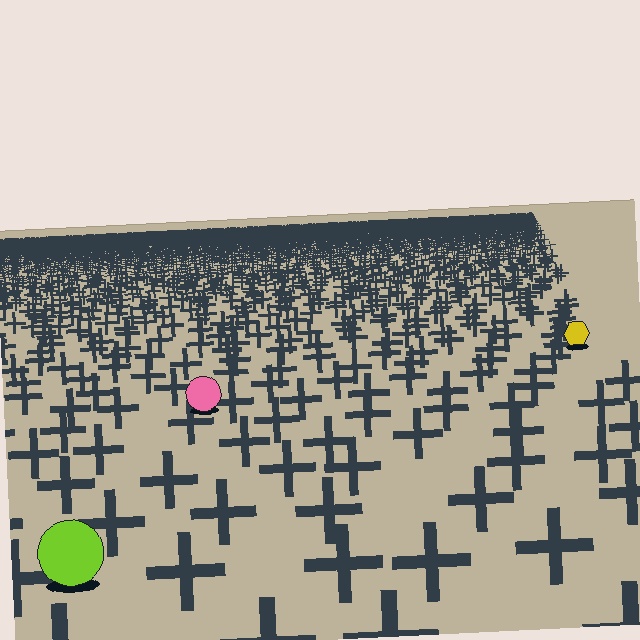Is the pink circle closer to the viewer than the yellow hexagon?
Yes. The pink circle is closer — you can tell from the texture gradient: the ground texture is coarser near it.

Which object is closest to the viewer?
The lime circle is closest. The texture marks near it are larger and more spread out.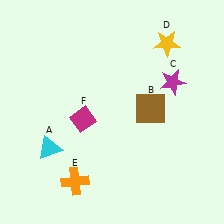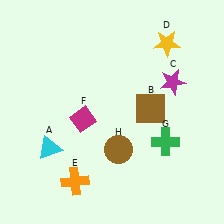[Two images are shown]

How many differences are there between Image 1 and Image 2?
There are 2 differences between the two images.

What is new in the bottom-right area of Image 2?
A green cross (G) was added in the bottom-right area of Image 2.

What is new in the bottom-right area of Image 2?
A brown circle (H) was added in the bottom-right area of Image 2.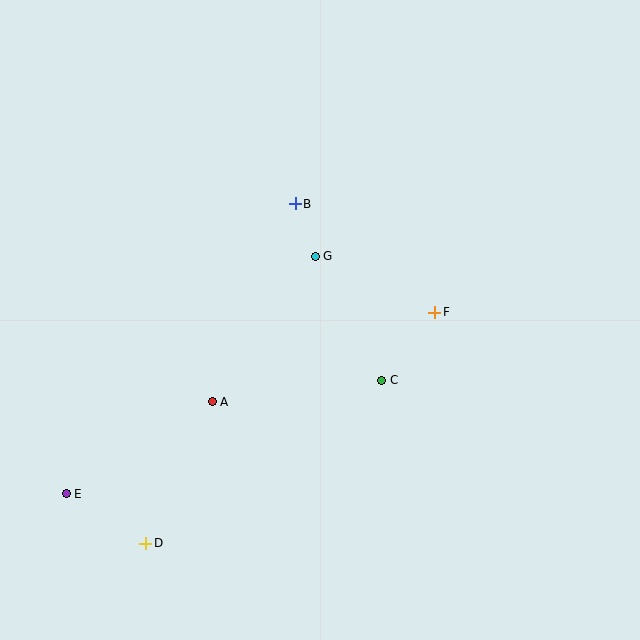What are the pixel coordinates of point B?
Point B is at (295, 204).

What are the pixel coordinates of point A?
Point A is at (212, 402).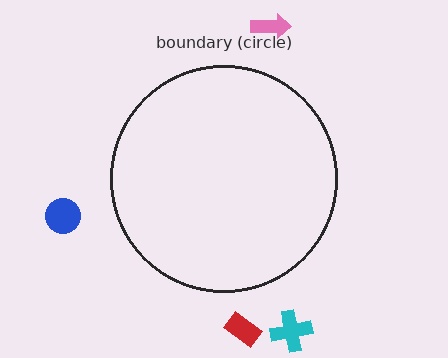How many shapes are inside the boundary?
0 inside, 4 outside.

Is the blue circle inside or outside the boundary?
Outside.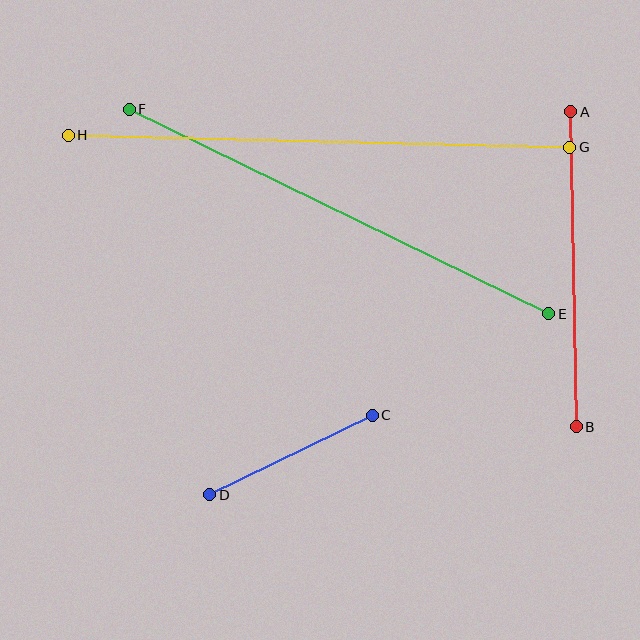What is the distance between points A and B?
The distance is approximately 315 pixels.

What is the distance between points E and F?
The distance is approximately 467 pixels.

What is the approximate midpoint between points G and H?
The midpoint is at approximately (319, 141) pixels.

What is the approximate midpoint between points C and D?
The midpoint is at approximately (291, 455) pixels.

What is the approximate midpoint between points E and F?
The midpoint is at approximately (339, 212) pixels.